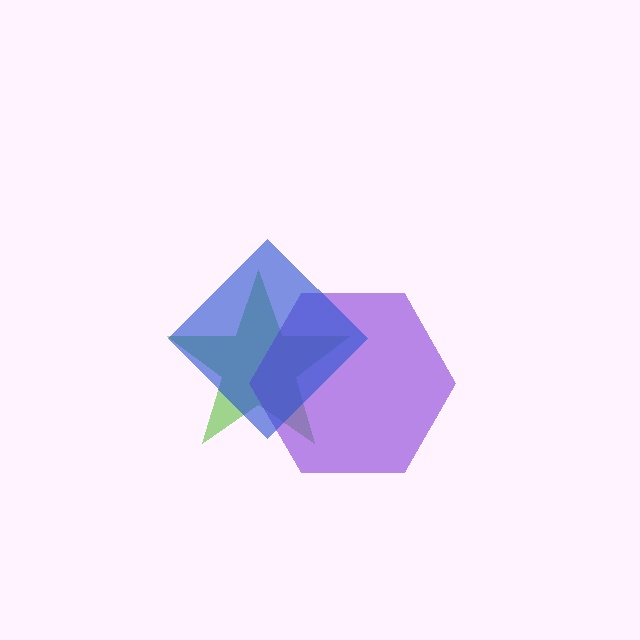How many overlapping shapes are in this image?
There are 3 overlapping shapes in the image.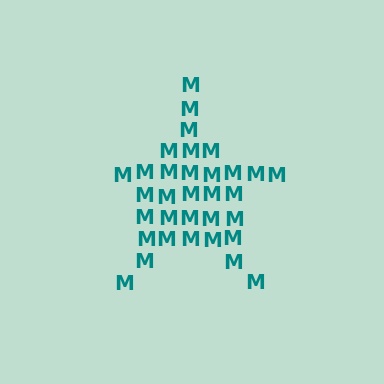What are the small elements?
The small elements are letter M's.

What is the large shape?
The large shape is a star.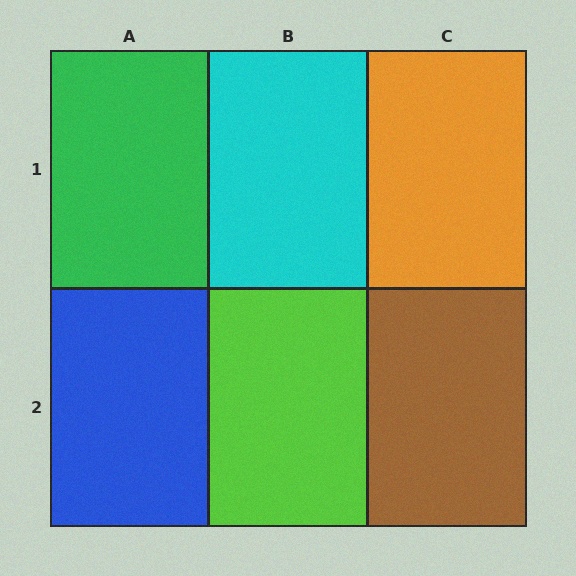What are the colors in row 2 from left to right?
Blue, lime, brown.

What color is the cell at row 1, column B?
Cyan.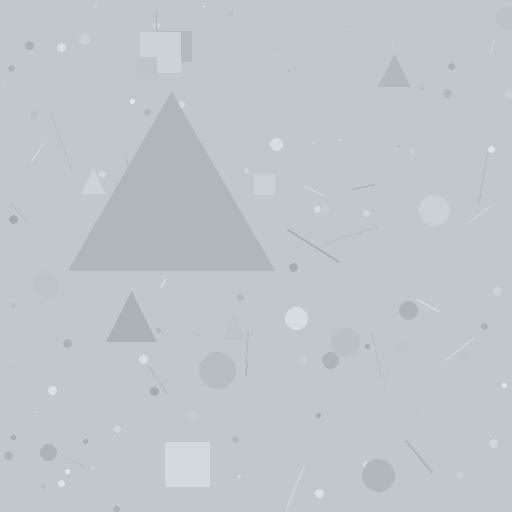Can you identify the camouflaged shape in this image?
The camouflaged shape is a triangle.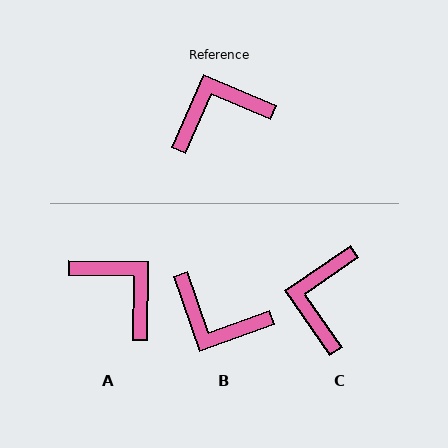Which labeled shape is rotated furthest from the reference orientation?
B, about 133 degrees away.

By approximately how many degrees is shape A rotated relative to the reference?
Approximately 67 degrees clockwise.